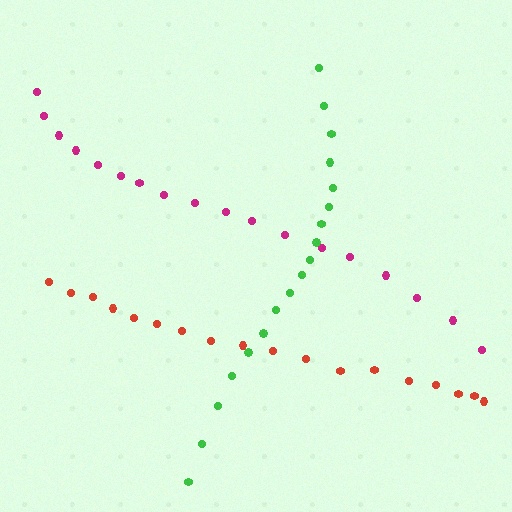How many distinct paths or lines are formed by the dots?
There are 3 distinct paths.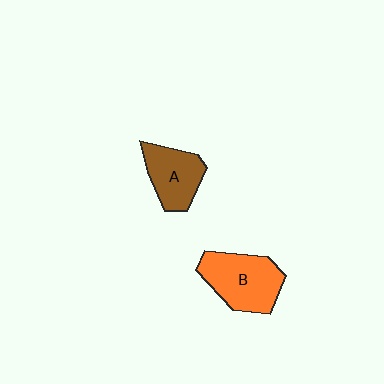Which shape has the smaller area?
Shape A (brown).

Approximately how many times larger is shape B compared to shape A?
Approximately 1.3 times.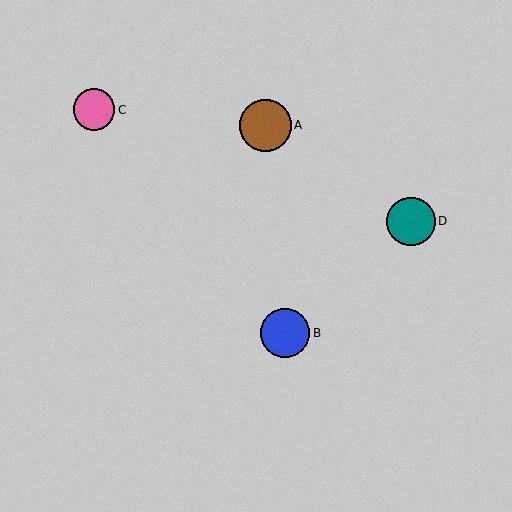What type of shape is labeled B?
Shape B is a blue circle.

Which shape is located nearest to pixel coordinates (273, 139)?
The brown circle (labeled A) at (265, 125) is nearest to that location.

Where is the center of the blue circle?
The center of the blue circle is at (285, 333).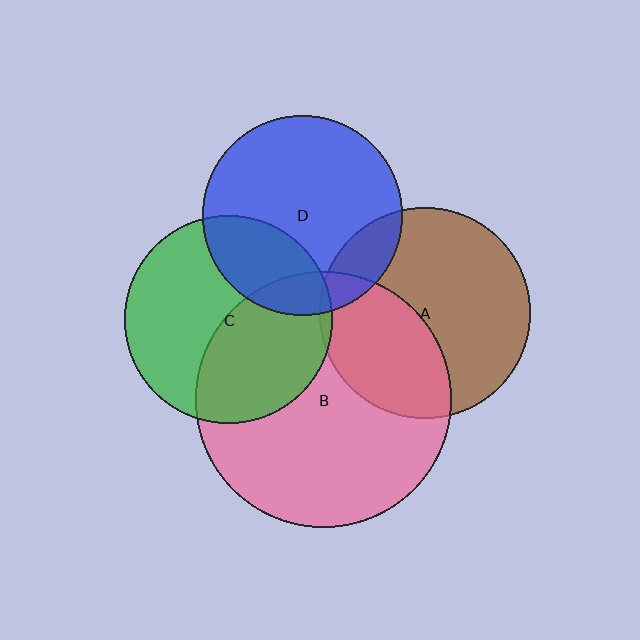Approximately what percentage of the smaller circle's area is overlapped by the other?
Approximately 5%.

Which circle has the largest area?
Circle B (pink).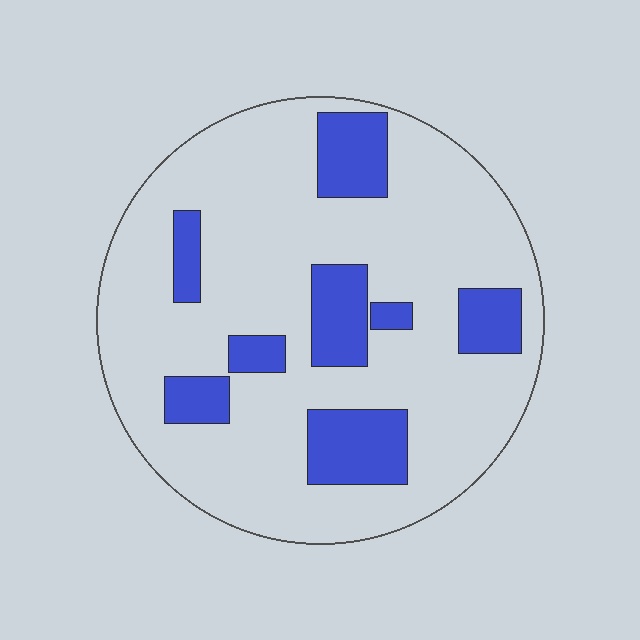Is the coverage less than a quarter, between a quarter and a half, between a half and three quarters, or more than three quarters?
Less than a quarter.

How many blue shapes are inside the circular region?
8.